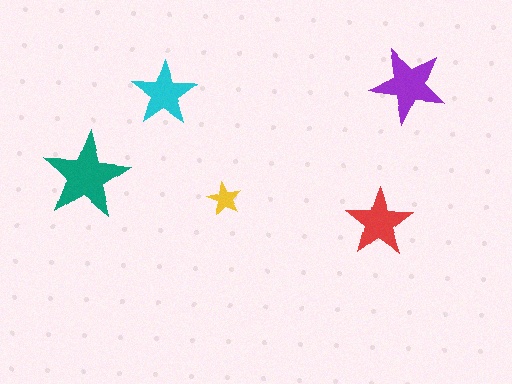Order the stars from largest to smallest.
the teal one, the purple one, the red one, the cyan one, the yellow one.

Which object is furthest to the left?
The teal star is leftmost.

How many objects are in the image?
There are 5 objects in the image.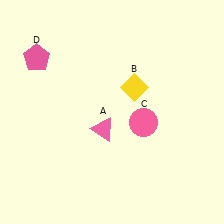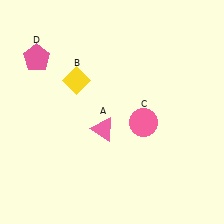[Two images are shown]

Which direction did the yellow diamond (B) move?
The yellow diamond (B) moved left.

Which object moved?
The yellow diamond (B) moved left.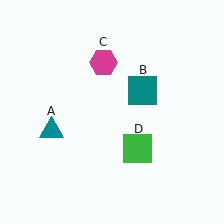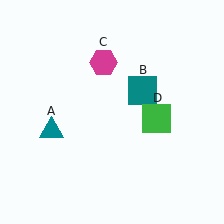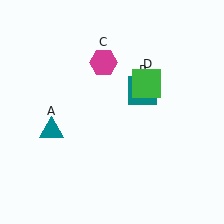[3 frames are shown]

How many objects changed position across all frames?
1 object changed position: green square (object D).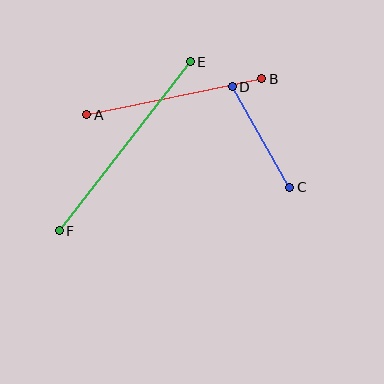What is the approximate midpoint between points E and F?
The midpoint is at approximately (125, 146) pixels.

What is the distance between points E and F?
The distance is approximately 214 pixels.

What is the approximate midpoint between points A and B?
The midpoint is at approximately (174, 97) pixels.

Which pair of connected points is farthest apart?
Points E and F are farthest apart.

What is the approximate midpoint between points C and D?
The midpoint is at approximately (261, 137) pixels.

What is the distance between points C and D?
The distance is approximately 116 pixels.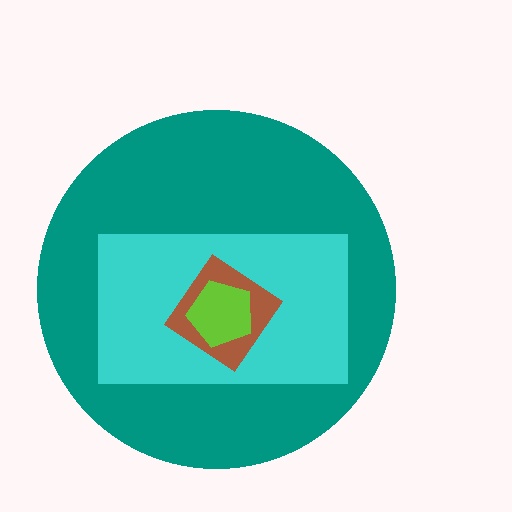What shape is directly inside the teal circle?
The cyan rectangle.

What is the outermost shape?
The teal circle.